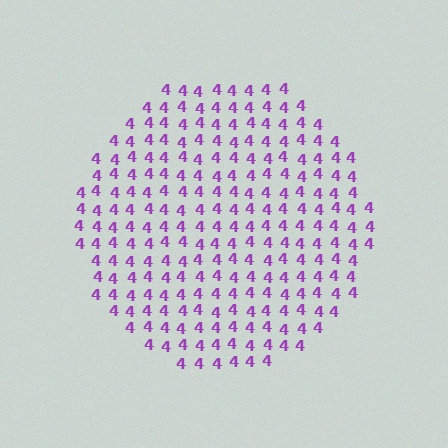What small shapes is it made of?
It is made of small digit 4's.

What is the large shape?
The large shape is a circle.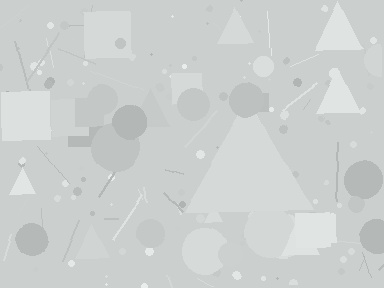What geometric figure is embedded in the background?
A triangle is embedded in the background.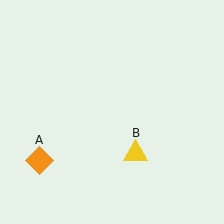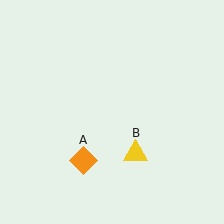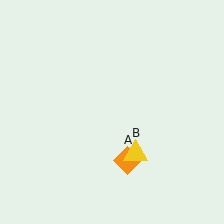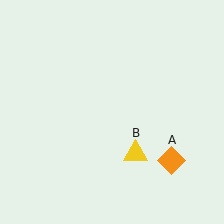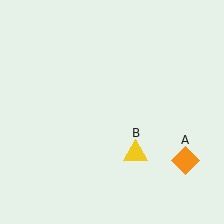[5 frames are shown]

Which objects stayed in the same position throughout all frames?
Yellow triangle (object B) remained stationary.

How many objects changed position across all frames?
1 object changed position: orange diamond (object A).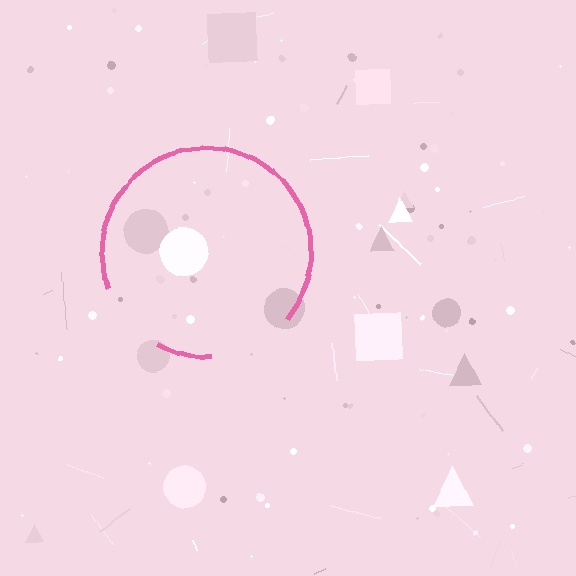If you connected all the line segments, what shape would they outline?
They would outline a circle.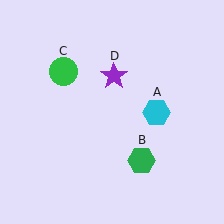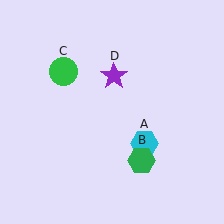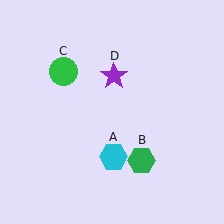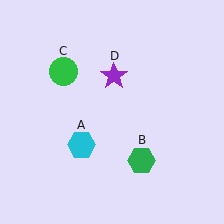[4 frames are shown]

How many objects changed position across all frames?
1 object changed position: cyan hexagon (object A).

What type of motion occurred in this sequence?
The cyan hexagon (object A) rotated clockwise around the center of the scene.